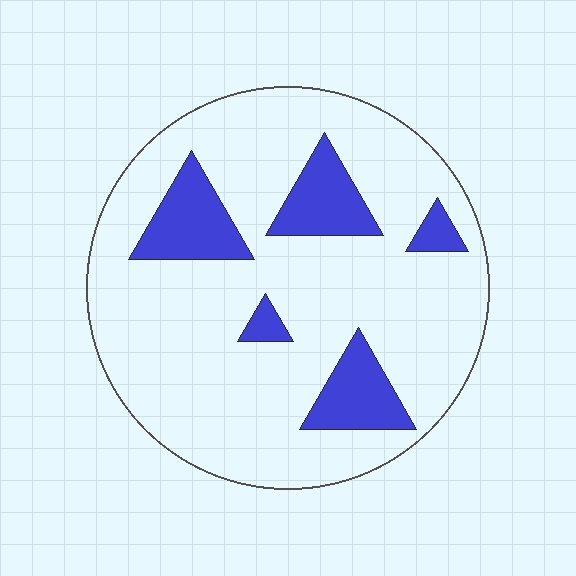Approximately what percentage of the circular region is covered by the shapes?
Approximately 20%.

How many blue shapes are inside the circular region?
5.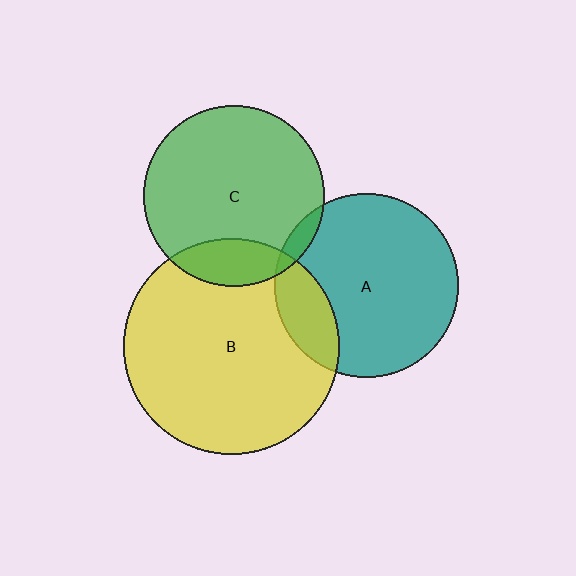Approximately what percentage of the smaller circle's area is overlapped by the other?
Approximately 20%.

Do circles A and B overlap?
Yes.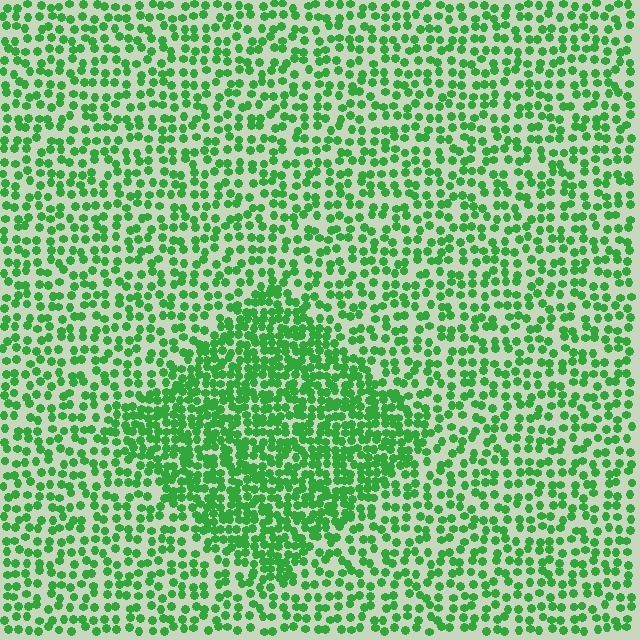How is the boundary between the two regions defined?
The boundary is defined by a change in element density (approximately 1.9x ratio). All elements are the same color, size, and shape.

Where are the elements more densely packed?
The elements are more densely packed inside the diamond boundary.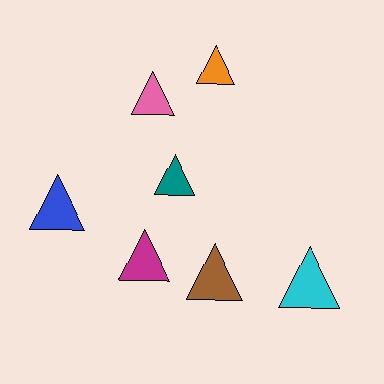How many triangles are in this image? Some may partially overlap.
There are 7 triangles.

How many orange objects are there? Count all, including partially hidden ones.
There is 1 orange object.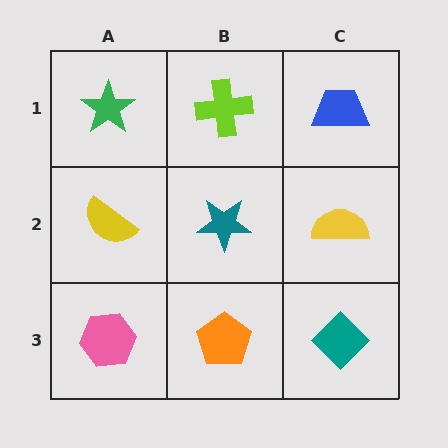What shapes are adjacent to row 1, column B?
A teal star (row 2, column B), a green star (row 1, column A), a blue trapezoid (row 1, column C).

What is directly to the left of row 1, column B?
A green star.